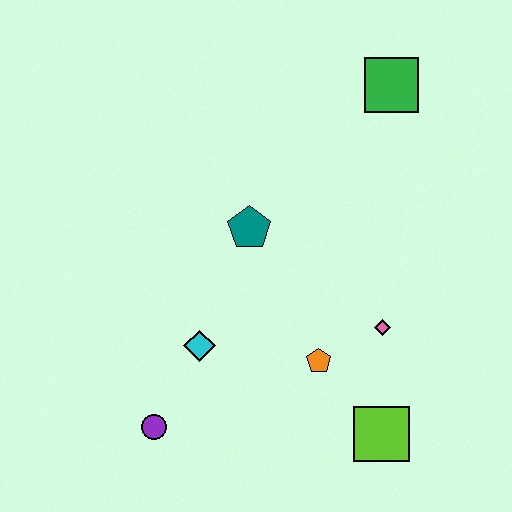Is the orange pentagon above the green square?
No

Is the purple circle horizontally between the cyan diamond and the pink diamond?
No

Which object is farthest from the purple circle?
The green square is farthest from the purple circle.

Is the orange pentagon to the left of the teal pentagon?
No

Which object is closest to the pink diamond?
The orange pentagon is closest to the pink diamond.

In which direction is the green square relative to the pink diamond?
The green square is above the pink diamond.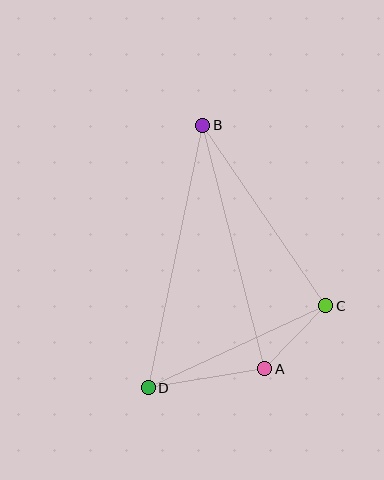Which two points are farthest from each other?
Points B and D are farthest from each other.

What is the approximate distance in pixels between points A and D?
The distance between A and D is approximately 118 pixels.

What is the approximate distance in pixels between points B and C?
The distance between B and C is approximately 218 pixels.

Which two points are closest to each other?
Points A and C are closest to each other.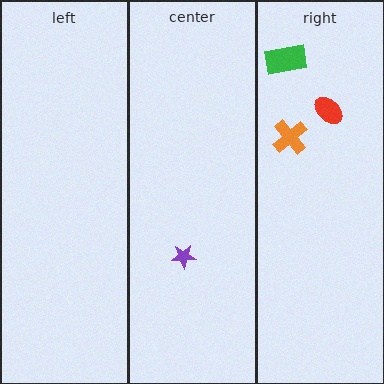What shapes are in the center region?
The purple star.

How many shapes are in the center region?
1.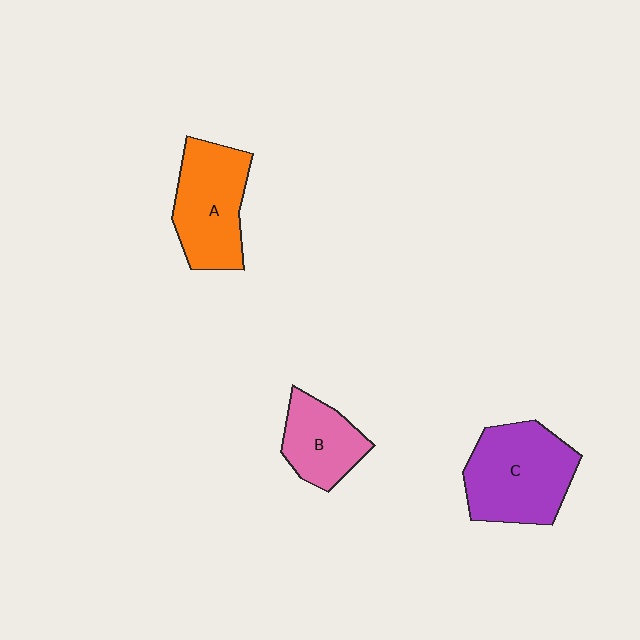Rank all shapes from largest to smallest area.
From largest to smallest: C (purple), A (orange), B (pink).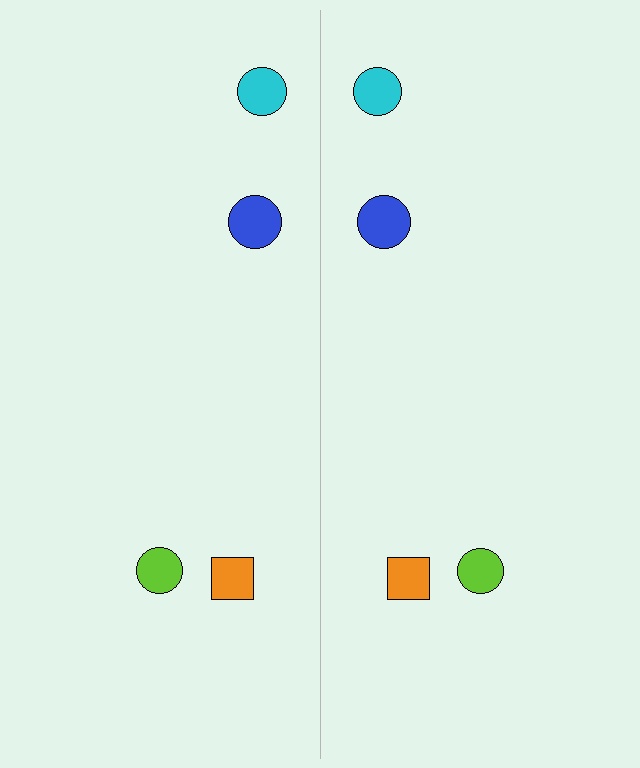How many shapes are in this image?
There are 8 shapes in this image.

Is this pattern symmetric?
Yes, this pattern has bilateral (reflection) symmetry.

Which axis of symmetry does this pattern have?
The pattern has a vertical axis of symmetry running through the center of the image.